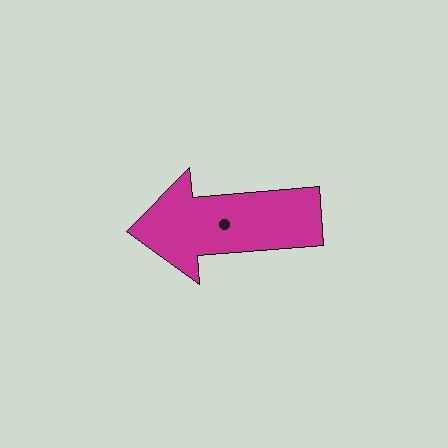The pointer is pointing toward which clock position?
Roughly 9 o'clock.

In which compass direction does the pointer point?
West.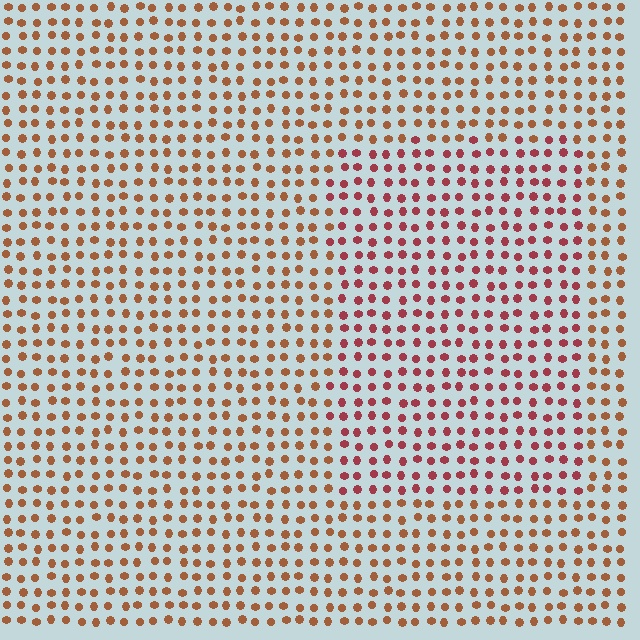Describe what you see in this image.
The image is filled with small brown elements in a uniform arrangement. A rectangle-shaped region is visible where the elements are tinted to a slightly different hue, forming a subtle color boundary.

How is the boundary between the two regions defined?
The boundary is defined purely by a slight shift in hue (about 31 degrees). Spacing, size, and orientation are identical on both sides.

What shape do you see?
I see a rectangle.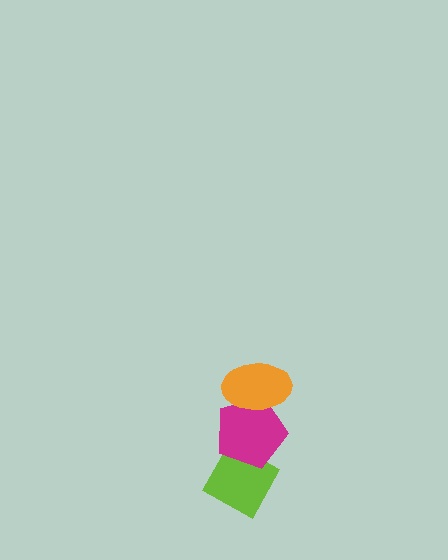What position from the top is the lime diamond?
The lime diamond is 3rd from the top.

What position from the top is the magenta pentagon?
The magenta pentagon is 2nd from the top.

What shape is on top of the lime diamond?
The magenta pentagon is on top of the lime diamond.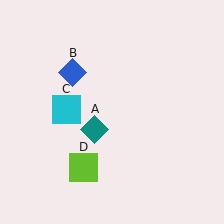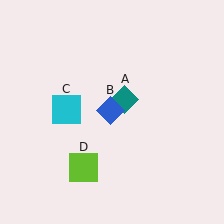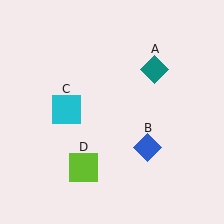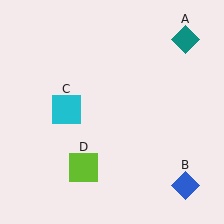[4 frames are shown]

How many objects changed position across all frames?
2 objects changed position: teal diamond (object A), blue diamond (object B).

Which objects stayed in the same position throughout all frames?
Cyan square (object C) and lime square (object D) remained stationary.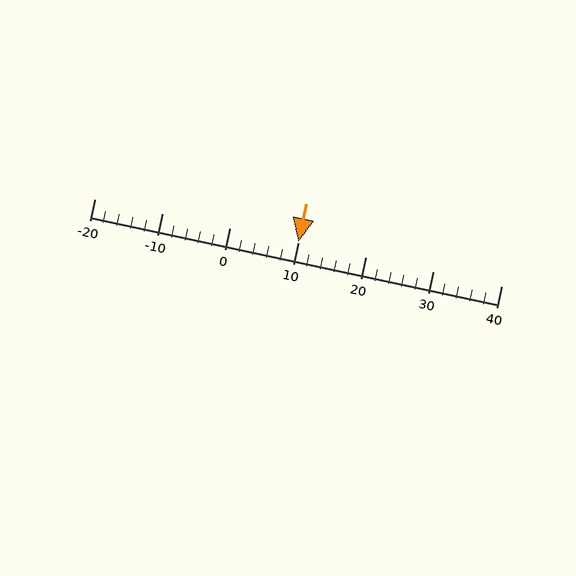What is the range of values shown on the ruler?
The ruler shows values from -20 to 40.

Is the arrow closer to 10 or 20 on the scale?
The arrow is closer to 10.